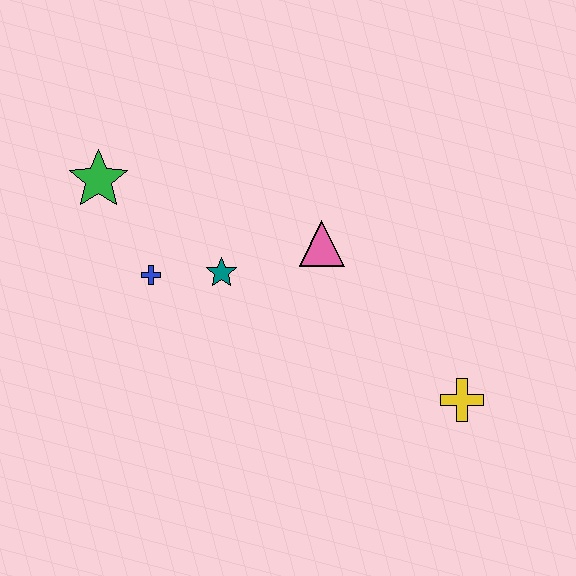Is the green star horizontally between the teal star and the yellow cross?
No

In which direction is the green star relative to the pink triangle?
The green star is to the left of the pink triangle.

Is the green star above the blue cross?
Yes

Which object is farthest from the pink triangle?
The green star is farthest from the pink triangle.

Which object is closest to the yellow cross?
The pink triangle is closest to the yellow cross.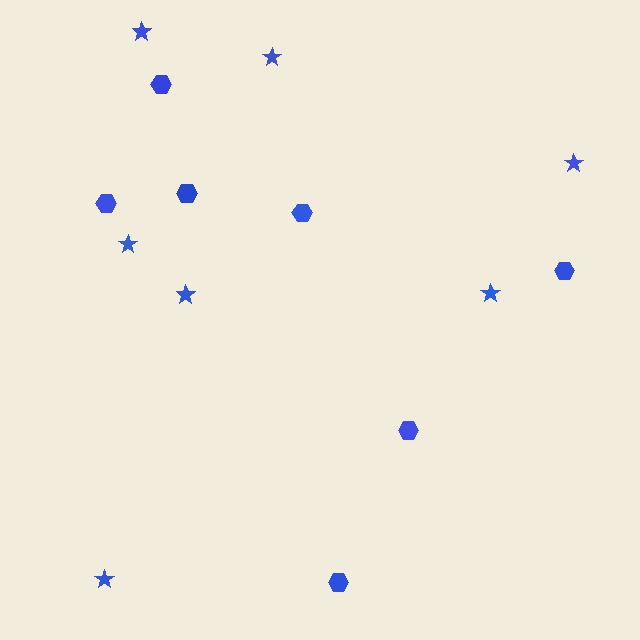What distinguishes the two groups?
There are 2 groups: one group of stars (7) and one group of hexagons (7).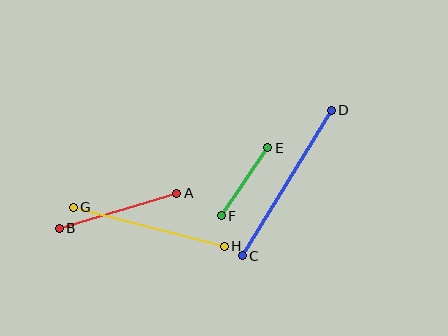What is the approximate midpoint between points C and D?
The midpoint is at approximately (287, 183) pixels.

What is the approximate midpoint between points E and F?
The midpoint is at approximately (245, 182) pixels.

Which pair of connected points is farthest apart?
Points C and D are farthest apart.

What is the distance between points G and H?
The distance is approximately 156 pixels.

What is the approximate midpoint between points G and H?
The midpoint is at approximately (149, 227) pixels.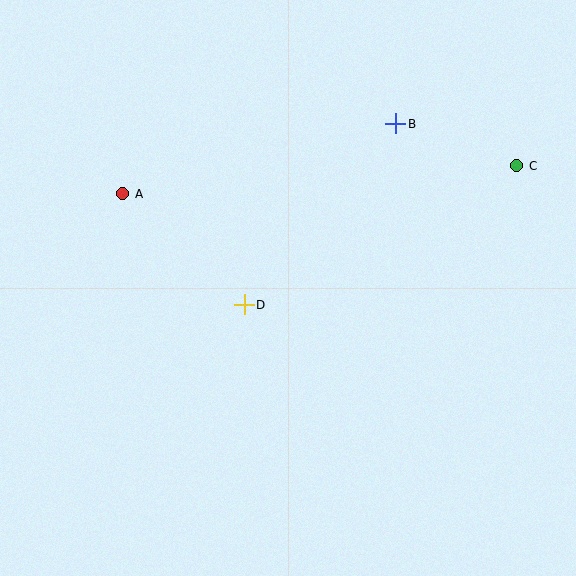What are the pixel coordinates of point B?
Point B is at (396, 124).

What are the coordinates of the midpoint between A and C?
The midpoint between A and C is at (320, 180).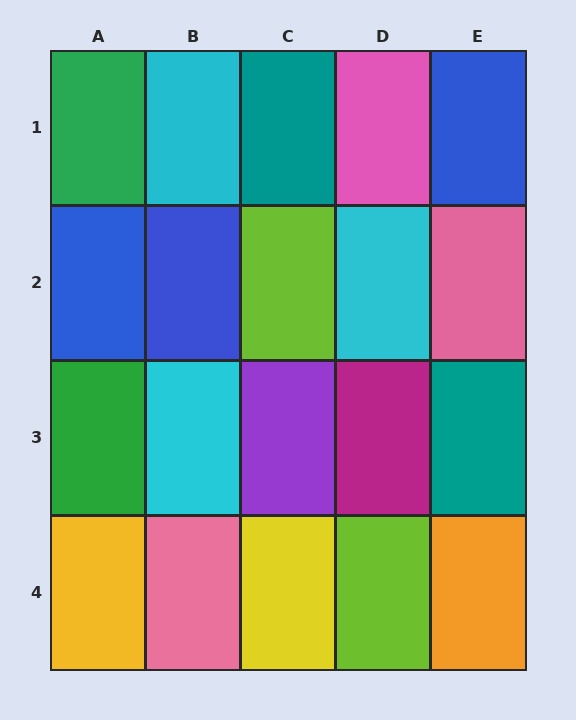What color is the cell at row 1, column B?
Cyan.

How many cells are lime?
2 cells are lime.